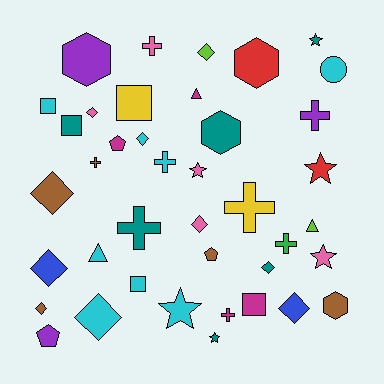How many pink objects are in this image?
There are 5 pink objects.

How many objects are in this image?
There are 40 objects.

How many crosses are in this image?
There are 8 crosses.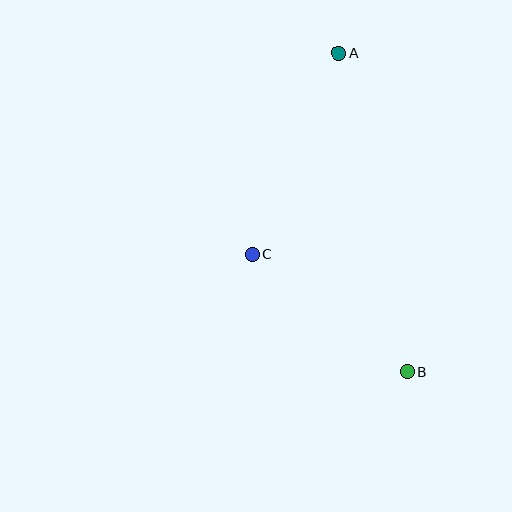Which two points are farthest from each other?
Points A and B are farthest from each other.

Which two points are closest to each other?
Points B and C are closest to each other.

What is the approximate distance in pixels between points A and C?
The distance between A and C is approximately 219 pixels.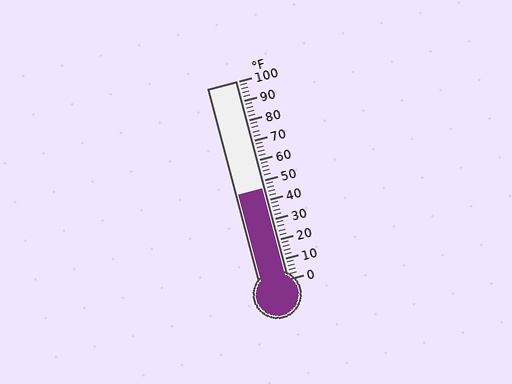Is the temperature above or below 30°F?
The temperature is above 30°F.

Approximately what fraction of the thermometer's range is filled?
The thermometer is filled to approximately 45% of its range.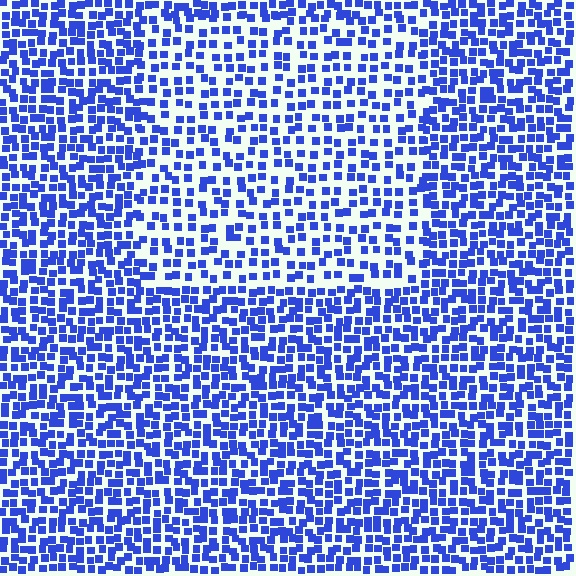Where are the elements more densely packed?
The elements are more densely packed outside the rectangle boundary.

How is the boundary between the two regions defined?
The boundary is defined by a change in element density (approximately 1.7x ratio). All elements are the same color, size, and shape.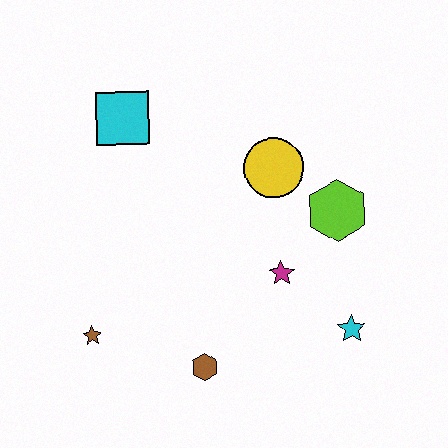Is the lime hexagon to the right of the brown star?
Yes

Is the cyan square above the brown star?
Yes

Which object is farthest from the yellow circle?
The brown star is farthest from the yellow circle.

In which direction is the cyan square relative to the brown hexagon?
The cyan square is above the brown hexagon.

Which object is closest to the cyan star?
The magenta star is closest to the cyan star.